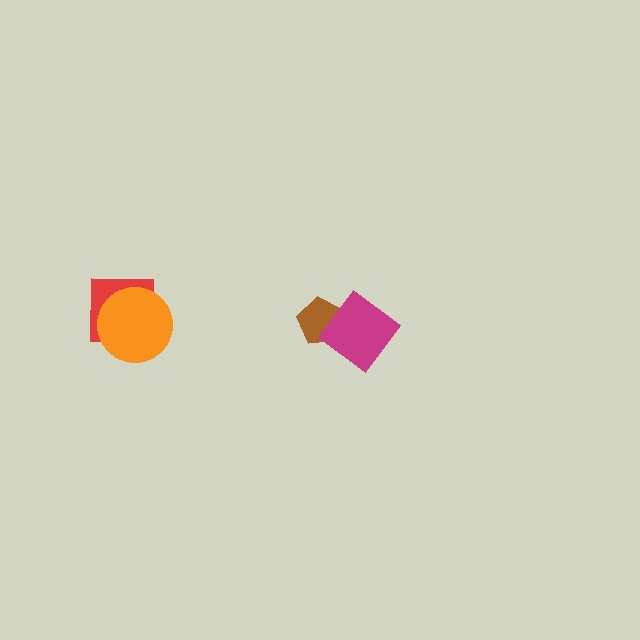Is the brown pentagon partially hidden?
Yes, it is partially covered by another shape.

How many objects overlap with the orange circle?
1 object overlaps with the orange circle.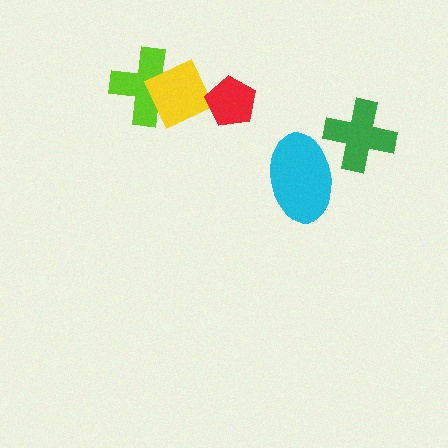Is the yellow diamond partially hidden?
Yes, it is partially covered by another shape.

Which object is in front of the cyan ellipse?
The green cross is in front of the cyan ellipse.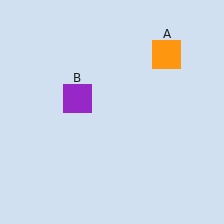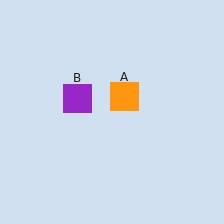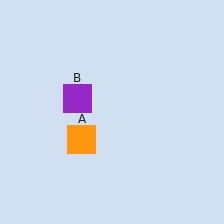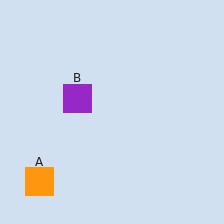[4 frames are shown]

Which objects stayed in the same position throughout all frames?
Purple square (object B) remained stationary.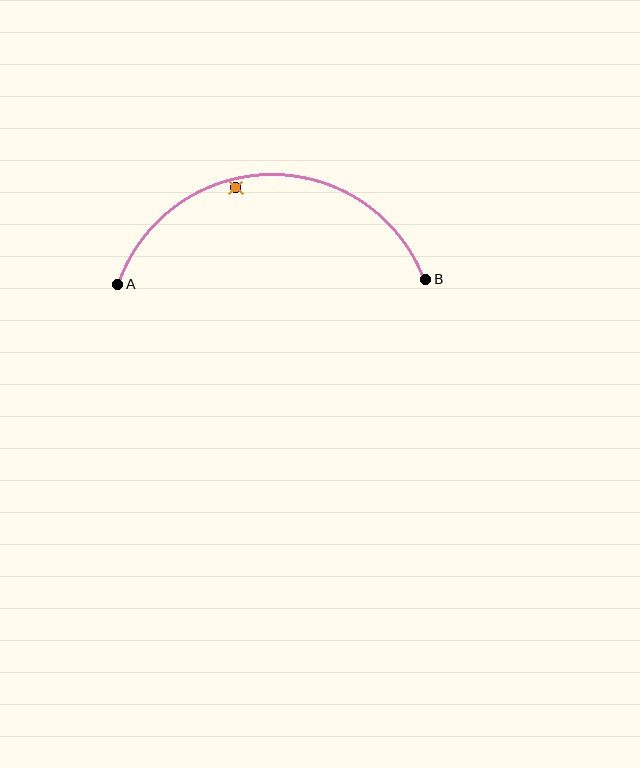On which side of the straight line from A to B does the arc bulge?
The arc bulges above the straight line connecting A and B.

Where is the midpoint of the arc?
The arc midpoint is the point on the curve farthest from the straight line joining A and B. It sits above that line.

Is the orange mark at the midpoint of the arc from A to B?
No — the orange mark does not lie on the arc at all. It sits slightly inside the curve.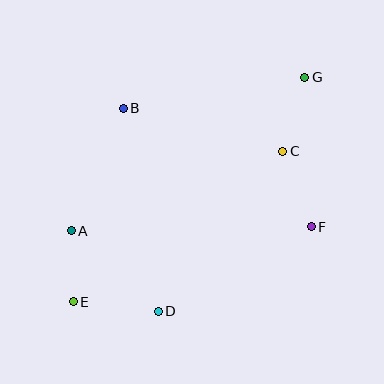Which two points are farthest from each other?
Points E and G are farthest from each other.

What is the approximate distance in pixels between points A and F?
The distance between A and F is approximately 240 pixels.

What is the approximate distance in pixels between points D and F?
The distance between D and F is approximately 175 pixels.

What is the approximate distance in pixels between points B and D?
The distance between B and D is approximately 206 pixels.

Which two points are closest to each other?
Points A and E are closest to each other.